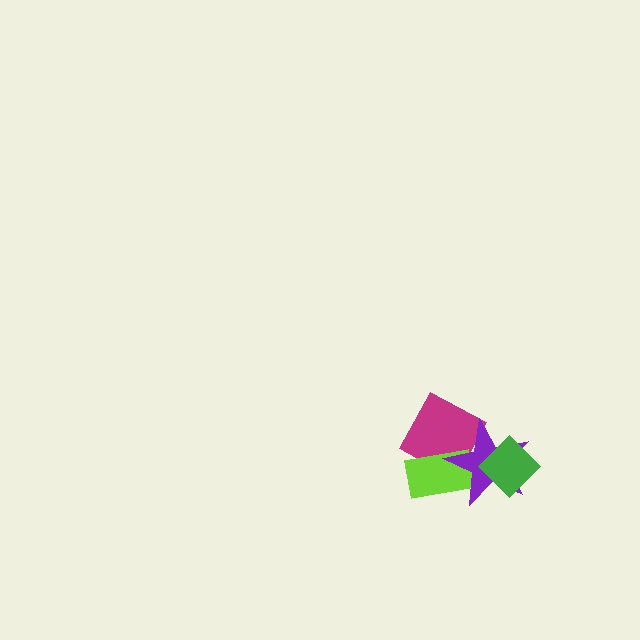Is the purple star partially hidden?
Yes, it is partially covered by another shape.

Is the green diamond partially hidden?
No, no other shape covers it.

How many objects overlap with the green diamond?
1 object overlaps with the green diamond.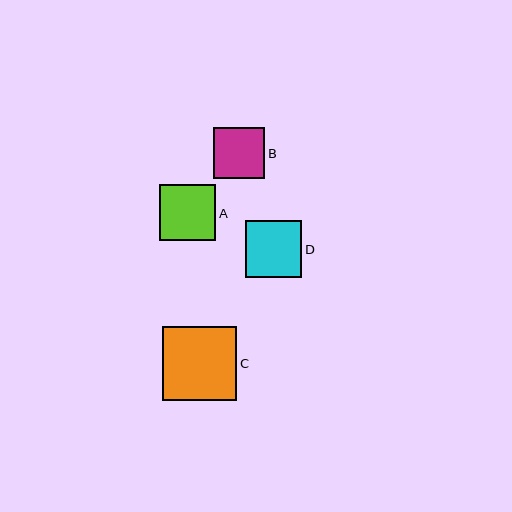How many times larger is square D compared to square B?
Square D is approximately 1.1 times the size of square B.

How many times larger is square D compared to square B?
Square D is approximately 1.1 times the size of square B.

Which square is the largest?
Square C is the largest with a size of approximately 74 pixels.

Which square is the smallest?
Square B is the smallest with a size of approximately 51 pixels.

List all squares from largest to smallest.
From largest to smallest: C, D, A, B.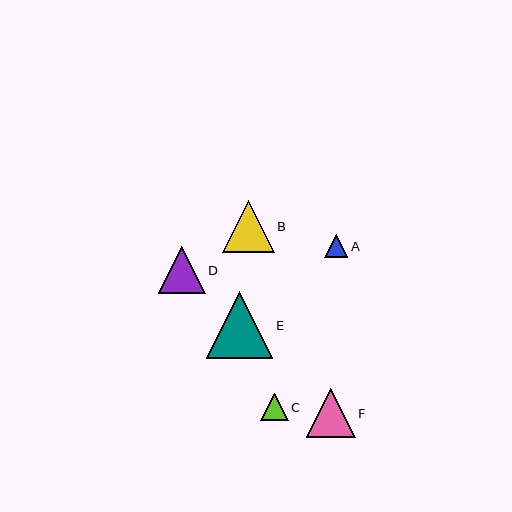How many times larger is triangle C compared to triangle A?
Triangle C is approximately 1.2 times the size of triangle A.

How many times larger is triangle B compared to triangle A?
Triangle B is approximately 2.2 times the size of triangle A.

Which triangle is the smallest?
Triangle A is the smallest with a size of approximately 23 pixels.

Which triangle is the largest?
Triangle E is the largest with a size of approximately 66 pixels.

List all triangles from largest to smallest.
From largest to smallest: E, B, F, D, C, A.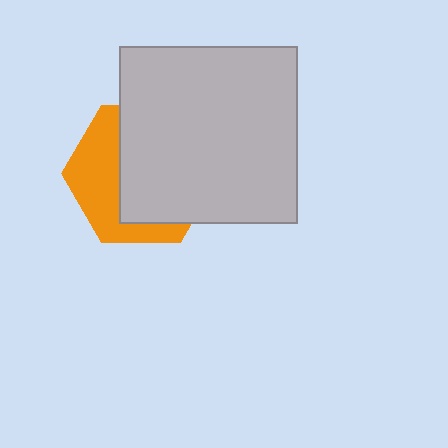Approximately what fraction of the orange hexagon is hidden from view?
Roughly 60% of the orange hexagon is hidden behind the light gray square.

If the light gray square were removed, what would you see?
You would see the complete orange hexagon.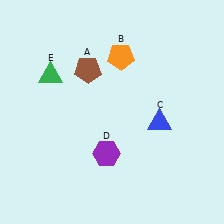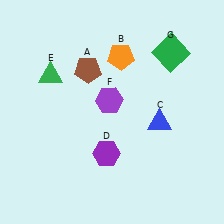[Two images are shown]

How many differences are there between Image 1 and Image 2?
There are 2 differences between the two images.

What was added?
A purple hexagon (F), a green square (G) were added in Image 2.